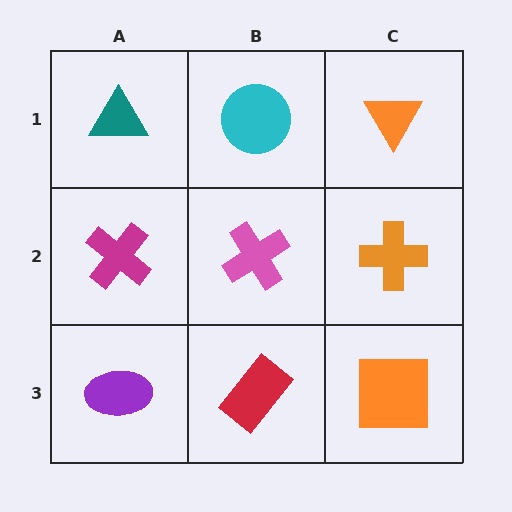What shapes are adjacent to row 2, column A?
A teal triangle (row 1, column A), a purple ellipse (row 3, column A), a pink cross (row 2, column B).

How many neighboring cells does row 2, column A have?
3.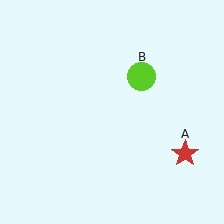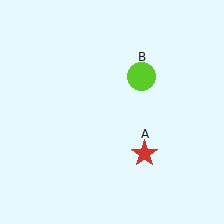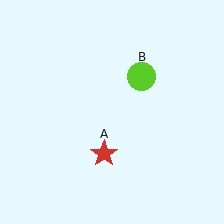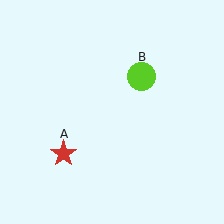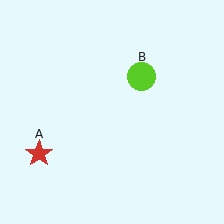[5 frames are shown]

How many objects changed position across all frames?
1 object changed position: red star (object A).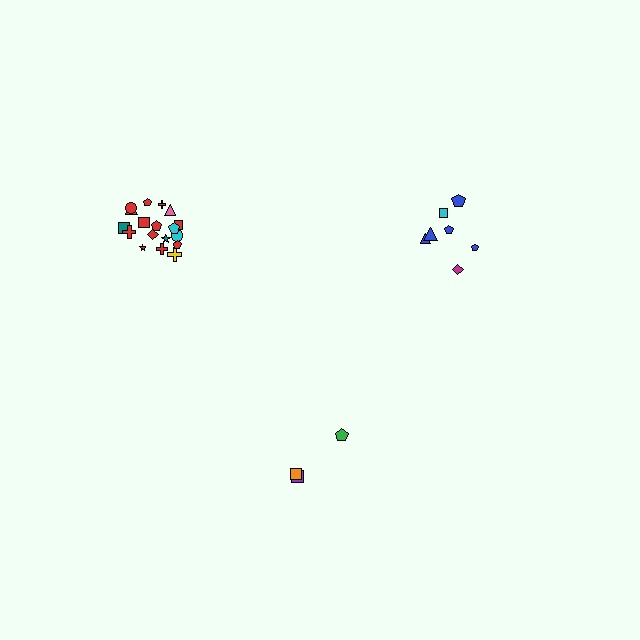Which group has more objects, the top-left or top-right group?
The top-left group.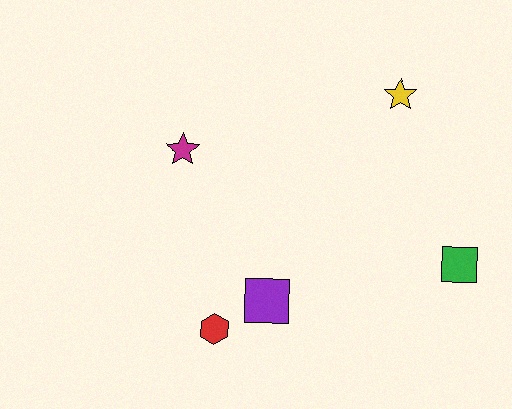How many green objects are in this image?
There is 1 green object.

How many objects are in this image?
There are 5 objects.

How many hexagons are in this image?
There is 1 hexagon.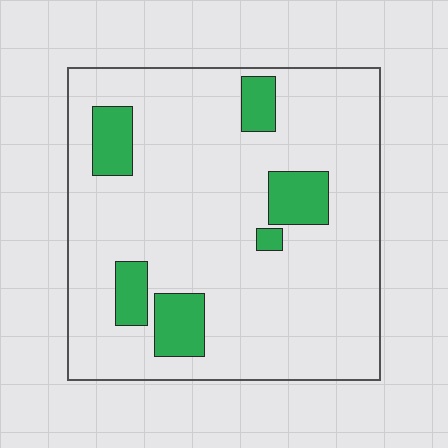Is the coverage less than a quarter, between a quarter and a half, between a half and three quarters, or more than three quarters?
Less than a quarter.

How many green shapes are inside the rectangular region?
6.